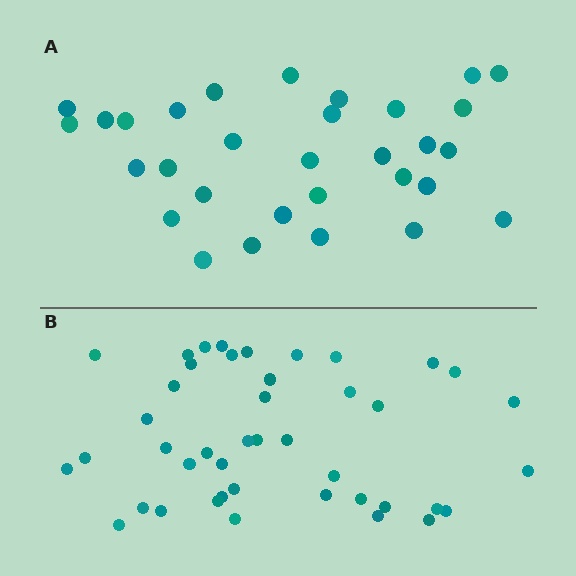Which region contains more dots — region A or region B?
Region B (the bottom region) has more dots.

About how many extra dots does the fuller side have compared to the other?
Region B has roughly 12 or so more dots than region A.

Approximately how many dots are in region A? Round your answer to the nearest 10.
About 30 dots. (The exact count is 31, which rounds to 30.)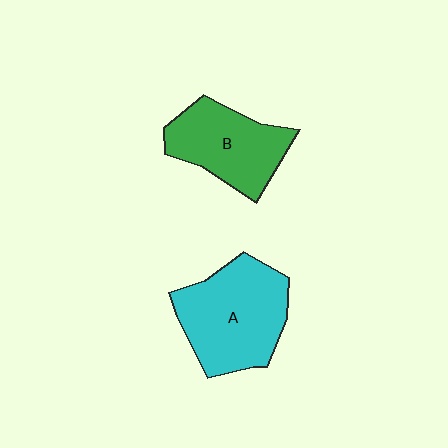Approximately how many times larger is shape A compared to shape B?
Approximately 1.3 times.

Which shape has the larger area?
Shape A (cyan).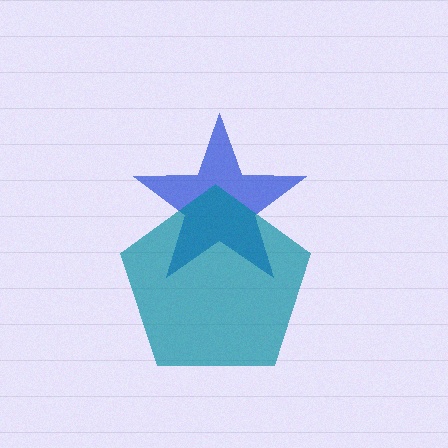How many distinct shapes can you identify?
There are 2 distinct shapes: a blue star, a teal pentagon.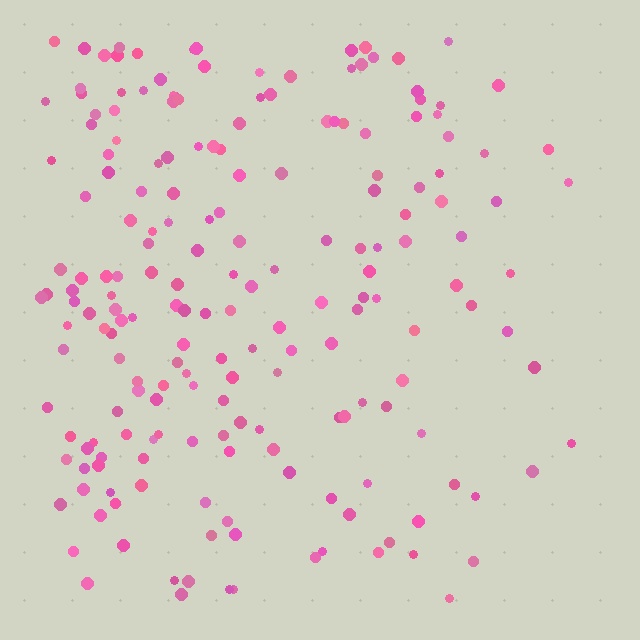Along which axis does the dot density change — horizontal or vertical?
Horizontal.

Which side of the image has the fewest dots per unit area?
The right.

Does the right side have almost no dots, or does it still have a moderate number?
Still a moderate number, just noticeably fewer than the left.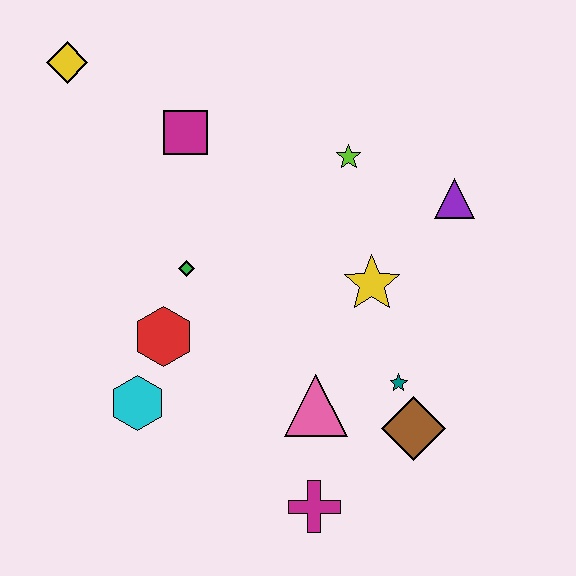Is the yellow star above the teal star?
Yes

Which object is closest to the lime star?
The purple triangle is closest to the lime star.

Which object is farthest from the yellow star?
The yellow diamond is farthest from the yellow star.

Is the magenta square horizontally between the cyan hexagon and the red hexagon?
No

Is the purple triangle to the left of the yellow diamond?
No